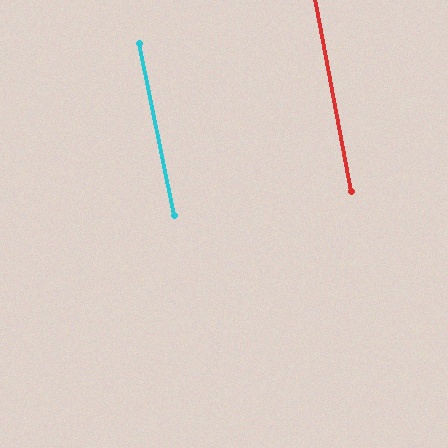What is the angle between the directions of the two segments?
Approximately 1 degree.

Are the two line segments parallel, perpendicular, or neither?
Parallel — their directions differ by only 1.1°.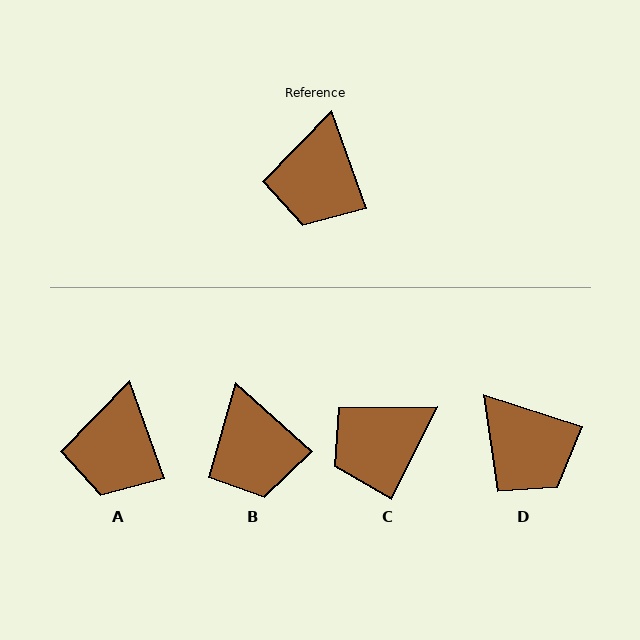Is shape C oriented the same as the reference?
No, it is off by about 46 degrees.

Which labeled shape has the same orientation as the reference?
A.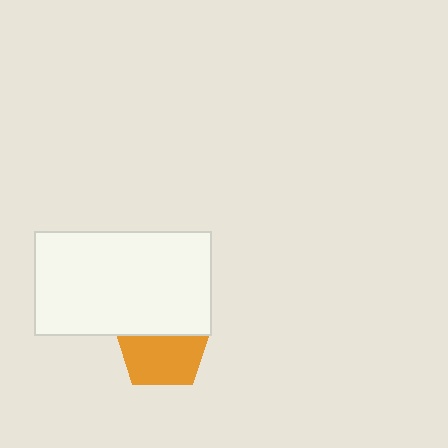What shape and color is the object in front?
The object in front is a white rectangle.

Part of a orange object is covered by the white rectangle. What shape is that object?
It is a pentagon.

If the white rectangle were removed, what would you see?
You would see the complete orange pentagon.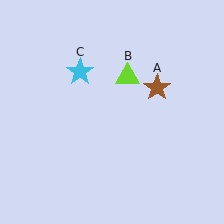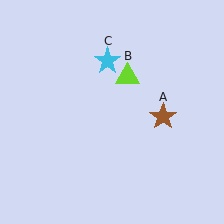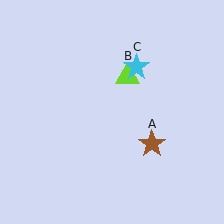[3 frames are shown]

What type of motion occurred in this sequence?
The brown star (object A), cyan star (object C) rotated clockwise around the center of the scene.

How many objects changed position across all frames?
2 objects changed position: brown star (object A), cyan star (object C).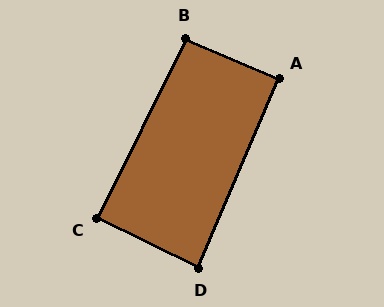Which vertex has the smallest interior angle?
D, at approximately 87 degrees.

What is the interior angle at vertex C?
Approximately 90 degrees (approximately right).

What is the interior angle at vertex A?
Approximately 90 degrees (approximately right).